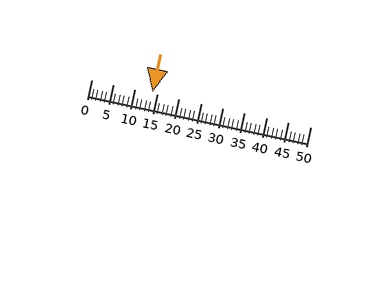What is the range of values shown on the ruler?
The ruler shows values from 0 to 50.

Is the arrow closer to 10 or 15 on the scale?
The arrow is closer to 15.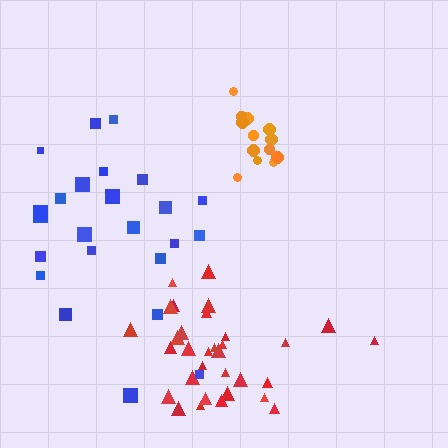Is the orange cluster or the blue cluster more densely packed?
Orange.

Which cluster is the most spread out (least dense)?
Blue.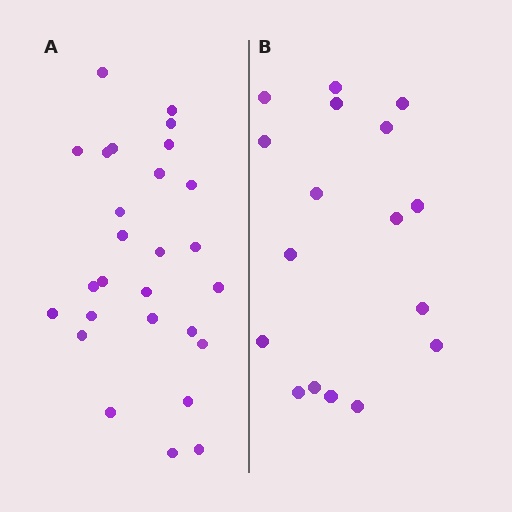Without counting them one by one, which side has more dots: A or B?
Region A (the left region) has more dots.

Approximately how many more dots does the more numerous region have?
Region A has roughly 10 or so more dots than region B.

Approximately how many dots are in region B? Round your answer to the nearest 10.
About 20 dots. (The exact count is 17, which rounds to 20.)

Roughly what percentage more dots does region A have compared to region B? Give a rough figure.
About 60% more.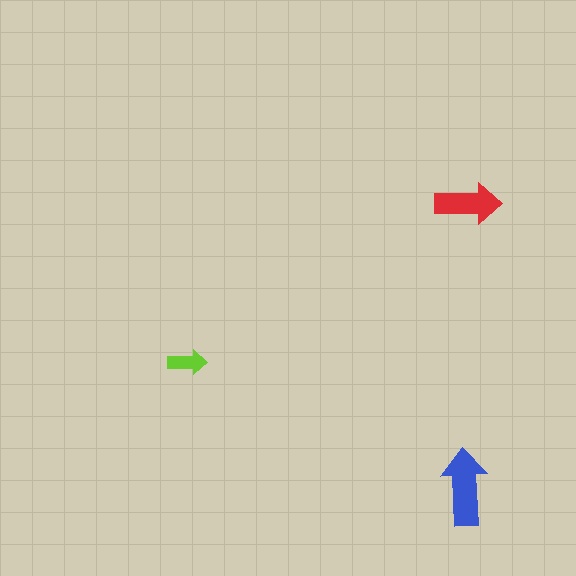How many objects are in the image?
There are 3 objects in the image.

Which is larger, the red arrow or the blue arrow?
The blue one.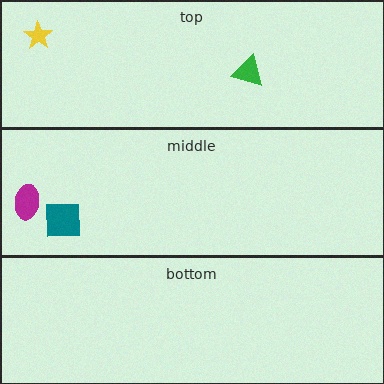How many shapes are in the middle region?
2.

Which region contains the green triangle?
The top region.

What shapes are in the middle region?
The teal square, the magenta ellipse.